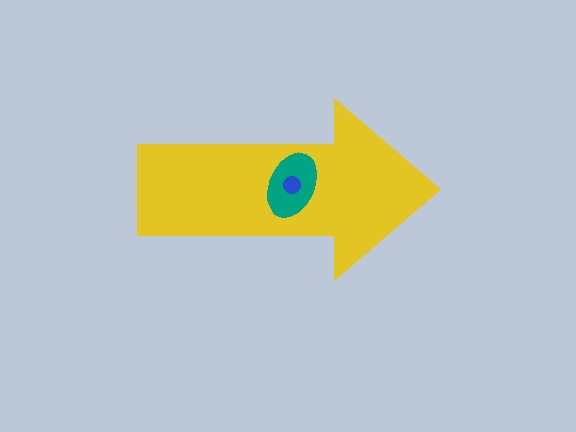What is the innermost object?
The blue circle.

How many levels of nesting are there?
3.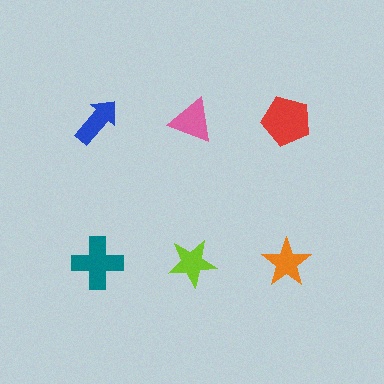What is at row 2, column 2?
A lime star.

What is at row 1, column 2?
A pink triangle.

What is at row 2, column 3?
An orange star.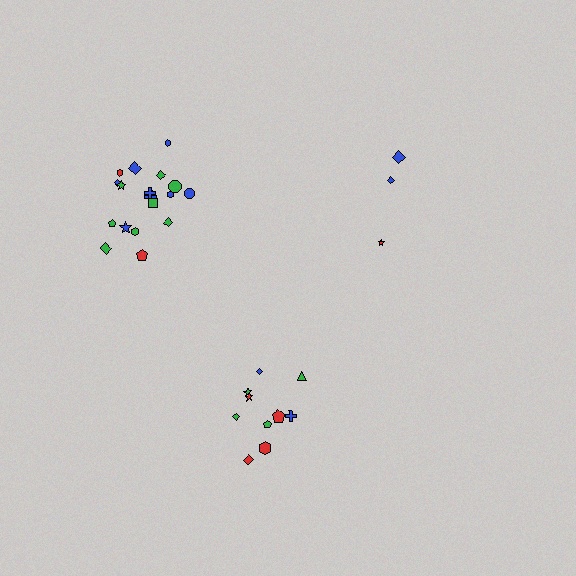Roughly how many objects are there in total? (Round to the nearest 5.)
Roughly 30 objects in total.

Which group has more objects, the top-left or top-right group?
The top-left group.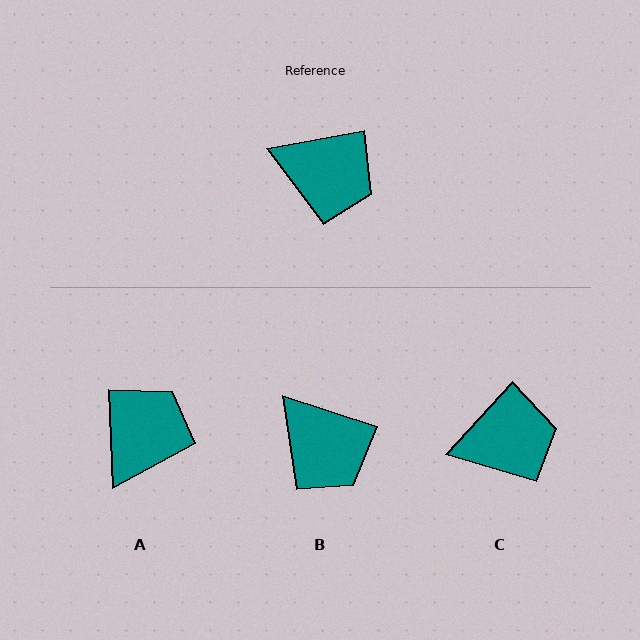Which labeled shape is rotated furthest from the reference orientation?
A, about 82 degrees away.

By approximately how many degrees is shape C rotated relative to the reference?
Approximately 37 degrees counter-clockwise.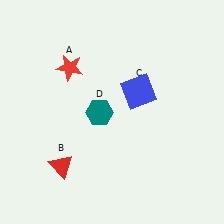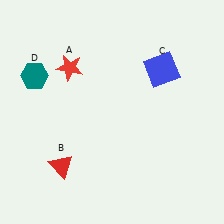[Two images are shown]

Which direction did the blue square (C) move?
The blue square (C) moved right.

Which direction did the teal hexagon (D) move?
The teal hexagon (D) moved left.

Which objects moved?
The objects that moved are: the blue square (C), the teal hexagon (D).